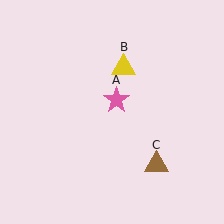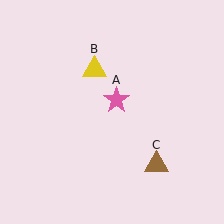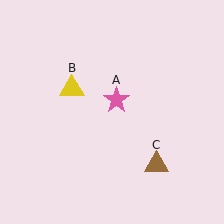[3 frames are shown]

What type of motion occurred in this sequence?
The yellow triangle (object B) rotated counterclockwise around the center of the scene.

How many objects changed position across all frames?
1 object changed position: yellow triangle (object B).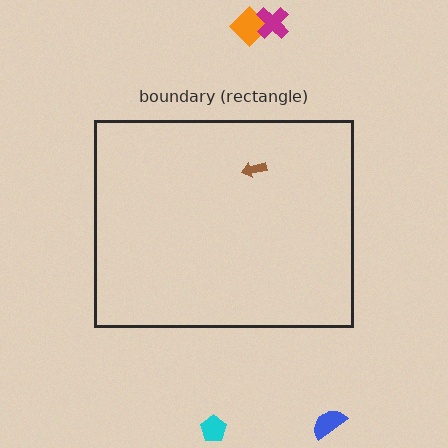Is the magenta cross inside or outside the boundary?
Outside.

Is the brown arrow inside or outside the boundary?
Inside.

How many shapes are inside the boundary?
1 inside, 4 outside.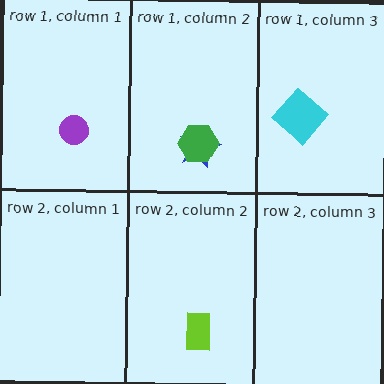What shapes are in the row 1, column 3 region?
The cyan diamond.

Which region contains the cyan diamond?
The row 1, column 3 region.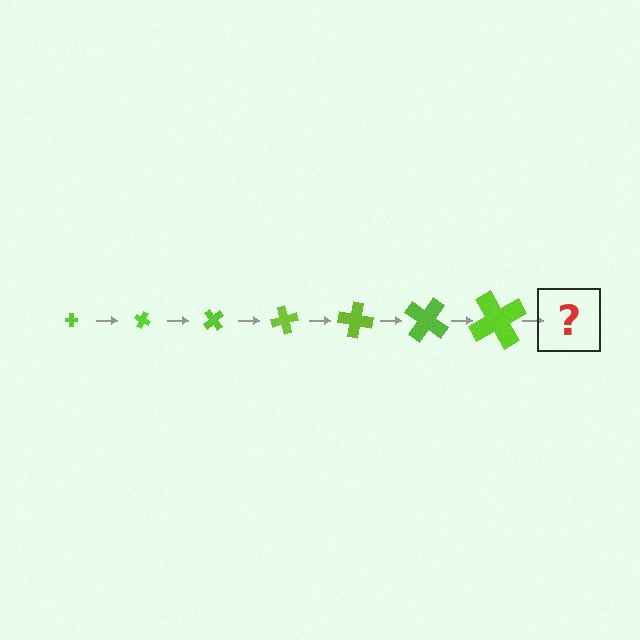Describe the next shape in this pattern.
It should be a cross, larger than the previous one and rotated 175 degrees from the start.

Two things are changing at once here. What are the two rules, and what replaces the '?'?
The two rules are that the cross grows larger each step and it rotates 25 degrees each step. The '?' should be a cross, larger than the previous one and rotated 175 degrees from the start.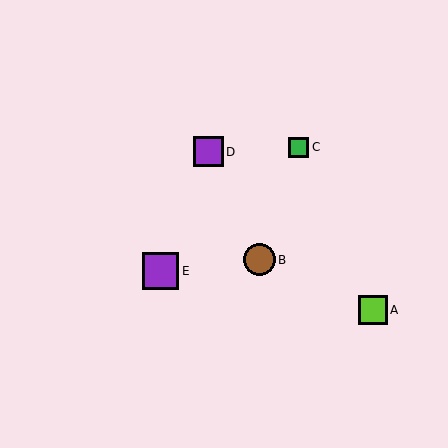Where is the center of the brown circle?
The center of the brown circle is at (259, 260).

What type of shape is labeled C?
Shape C is a green square.